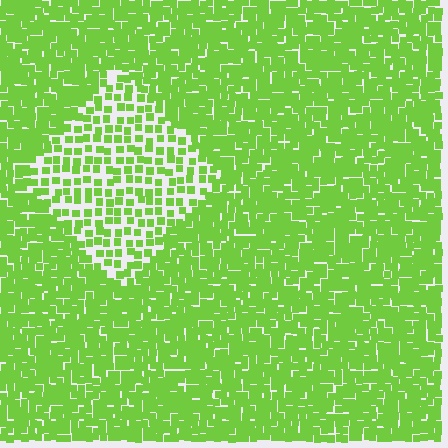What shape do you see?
I see a diamond.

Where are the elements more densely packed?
The elements are more densely packed outside the diamond boundary.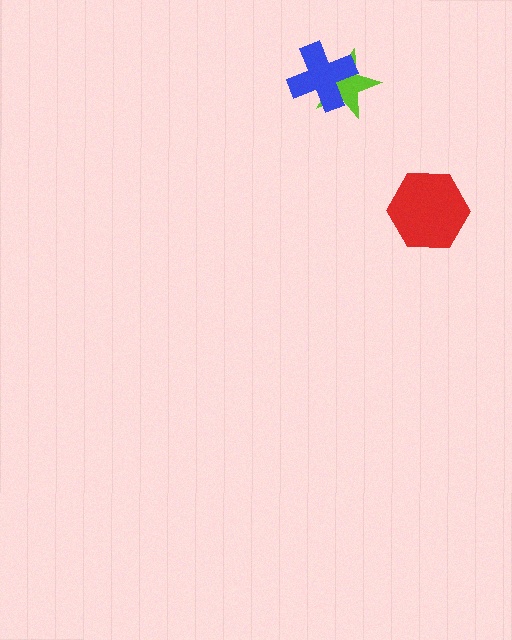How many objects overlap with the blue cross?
1 object overlaps with the blue cross.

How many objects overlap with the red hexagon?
0 objects overlap with the red hexagon.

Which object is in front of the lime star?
The blue cross is in front of the lime star.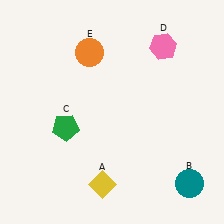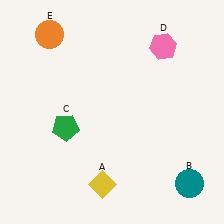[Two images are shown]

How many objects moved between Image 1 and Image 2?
1 object moved between the two images.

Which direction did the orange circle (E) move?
The orange circle (E) moved left.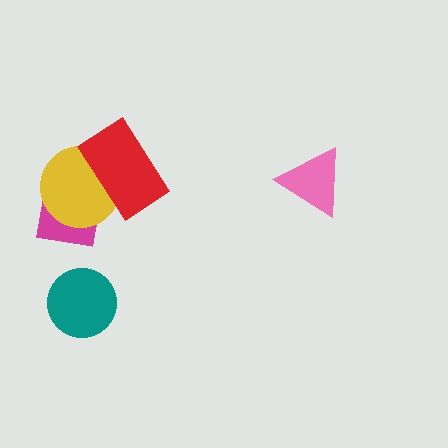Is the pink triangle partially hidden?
No, no other shape covers it.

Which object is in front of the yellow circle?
The red rectangle is in front of the yellow circle.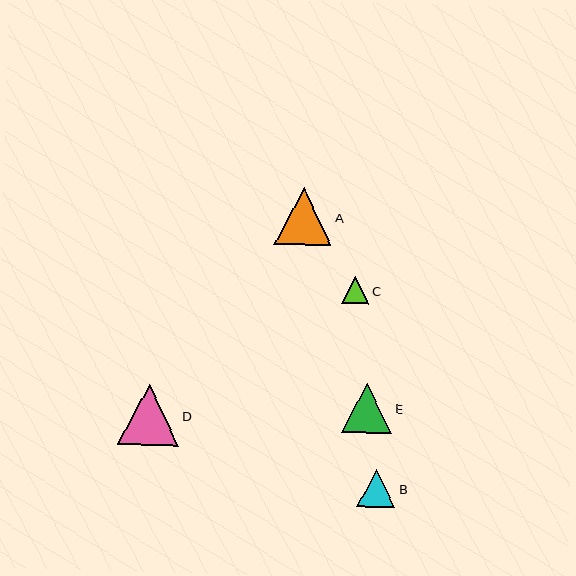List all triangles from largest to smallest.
From largest to smallest: D, A, E, B, C.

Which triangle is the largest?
Triangle D is the largest with a size of approximately 61 pixels.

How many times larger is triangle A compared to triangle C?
Triangle A is approximately 2.1 times the size of triangle C.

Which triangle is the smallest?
Triangle C is the smallest with a size of approximately 27 pixels.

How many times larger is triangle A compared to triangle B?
Triangle A is approximately 1.5 times the size of triangle B.